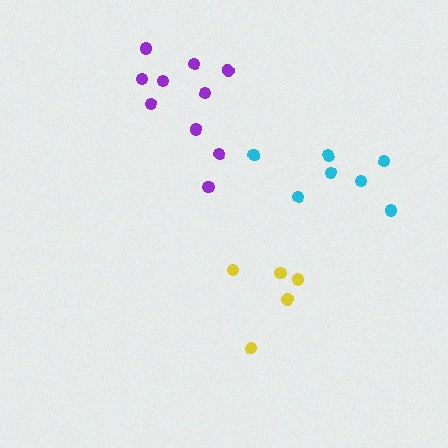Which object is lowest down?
The yellow cluster is bottommost.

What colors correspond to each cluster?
The clusters are colored: cyan, purple, yellow.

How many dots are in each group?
Group 1: 7 dots, Group 2: 10 dots, Group 3: 5 dots (22 total).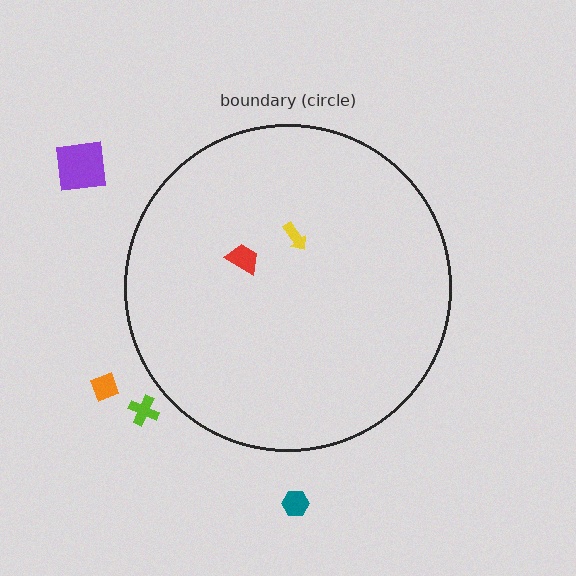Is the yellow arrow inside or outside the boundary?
Inside.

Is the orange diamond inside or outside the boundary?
Outside.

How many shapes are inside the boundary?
2 inside, 4 outside.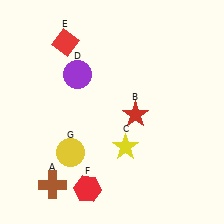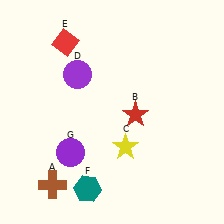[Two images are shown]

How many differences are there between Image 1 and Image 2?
There are 2 differences between the two images.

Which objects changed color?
F changed from red to teal. G changed from yellow to purple.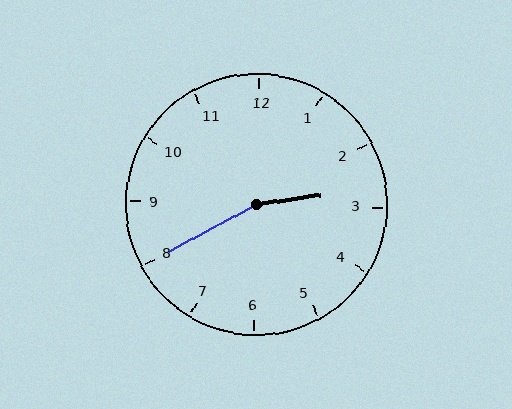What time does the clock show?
2:40.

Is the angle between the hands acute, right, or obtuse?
It is obtuse.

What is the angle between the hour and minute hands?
Approximately 160 degrees.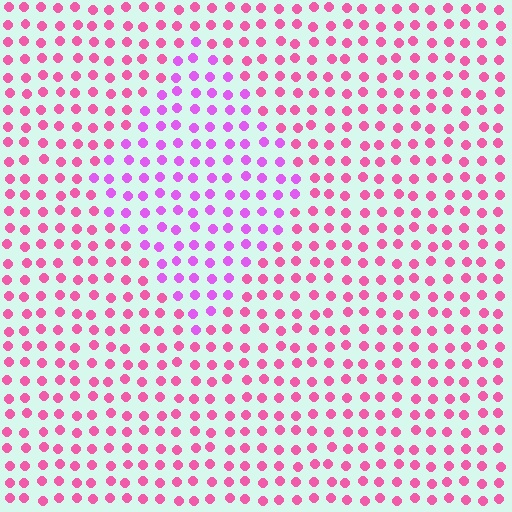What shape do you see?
I see a diamond.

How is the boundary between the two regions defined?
The boundary is defined purely by a slight shift in hue (about 34 degrees). Spacing, size, and orientation are identical on both sides.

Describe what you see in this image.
The image is filled with small pink elements in a uniform arrangement. A diamond-shaped region is visible where the elements are tinted to a slightly different hue, forming a subtle color boundary.